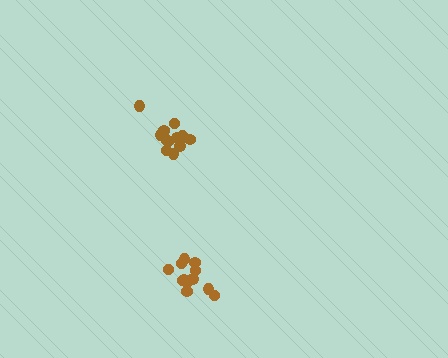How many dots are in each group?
Group 1: 14 dots, Group 2: 12 dots (26 total).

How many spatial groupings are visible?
There are 2 spatial groupings.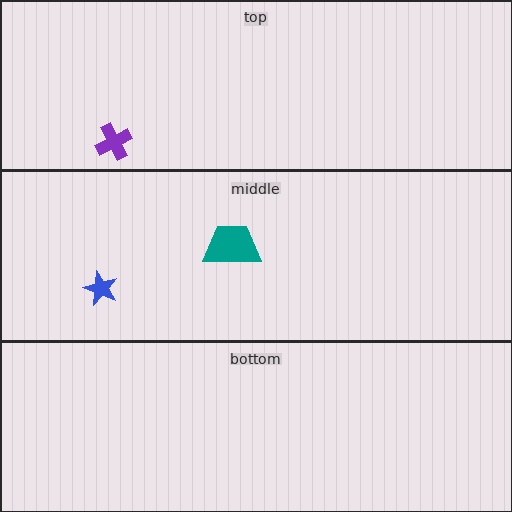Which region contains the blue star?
The middle region.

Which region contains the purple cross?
The top region.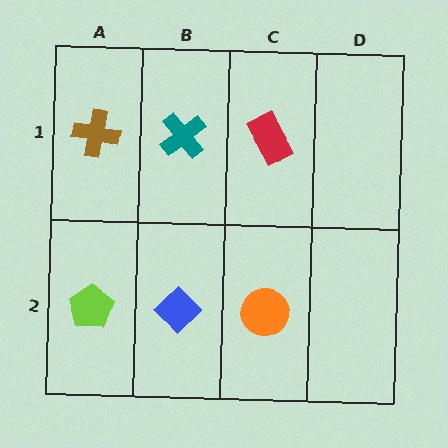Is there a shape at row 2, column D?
No, that cell is empty.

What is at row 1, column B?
A teal cross.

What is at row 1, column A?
A brown cross.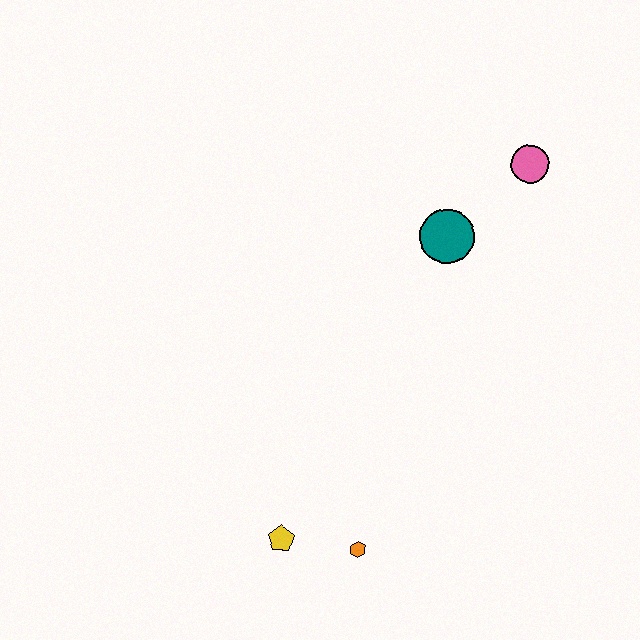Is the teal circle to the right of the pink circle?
No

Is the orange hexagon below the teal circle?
Yes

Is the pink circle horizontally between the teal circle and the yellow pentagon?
No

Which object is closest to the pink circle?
The teal circle is closest to the pink circle.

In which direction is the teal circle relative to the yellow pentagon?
The teal circle is above the yellow pentagon.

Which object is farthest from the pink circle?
The yellow pentagon is farthest from the pink circle.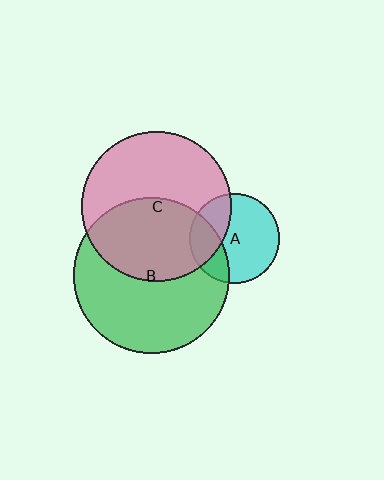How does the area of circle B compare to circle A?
Approximately 3.0 times.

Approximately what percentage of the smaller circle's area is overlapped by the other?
Approximately 30%.